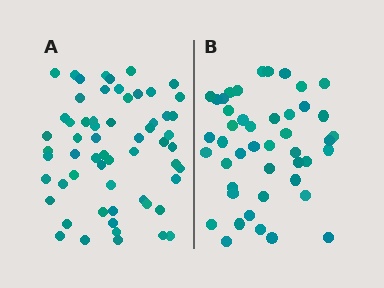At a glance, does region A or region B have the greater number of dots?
Region A (the left region) has more dots.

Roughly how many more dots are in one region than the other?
Region A has approximately 15 more dots than region B.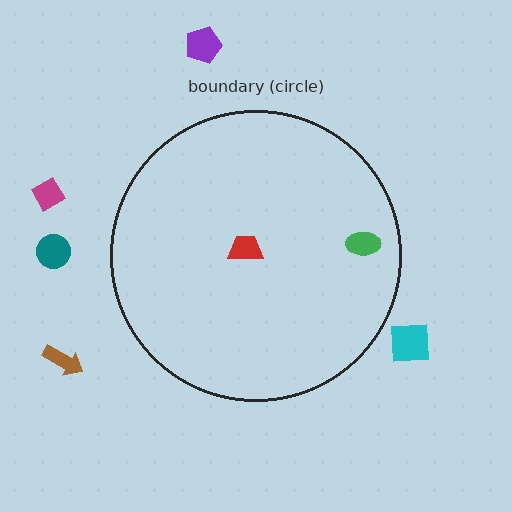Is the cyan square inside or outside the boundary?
Outside.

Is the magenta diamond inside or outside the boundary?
Outside.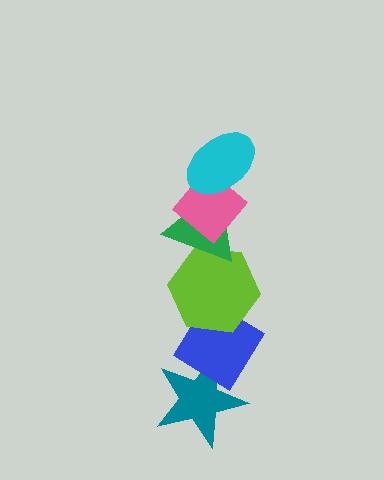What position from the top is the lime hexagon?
The lime hexagon is 4th from the top.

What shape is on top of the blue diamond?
The lime hexagon is on top of the blue diamond.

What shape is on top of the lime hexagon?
The green triangle is on top of the lime hexagon.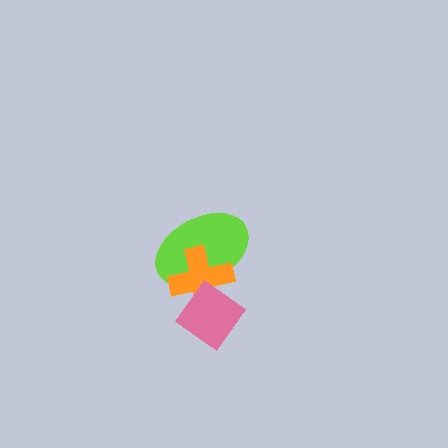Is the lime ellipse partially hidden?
Yes, it is partially covered by another shape.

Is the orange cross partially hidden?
Yes, it is partially covered by another shape.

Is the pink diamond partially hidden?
No, no other shape covers it.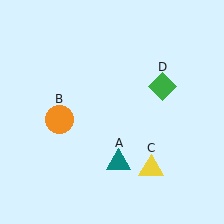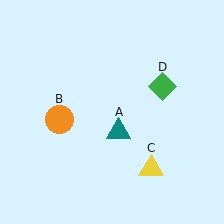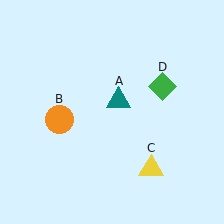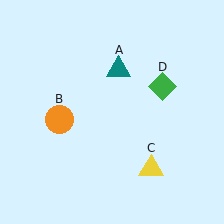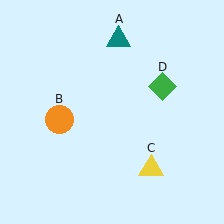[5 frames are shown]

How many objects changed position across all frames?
1 object changed position: teal triangle (object A).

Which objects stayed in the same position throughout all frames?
Orange circle (object B) and yellow triangle (object C) and green diamond (object D) remained stationary.